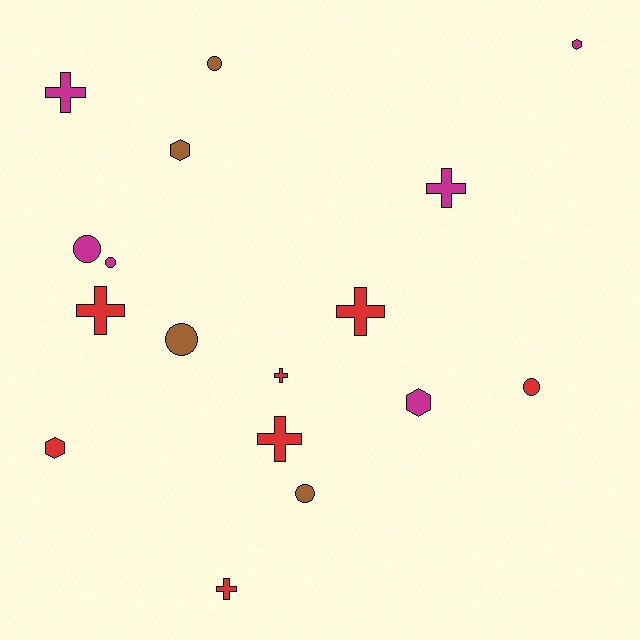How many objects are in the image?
There are 17 objects.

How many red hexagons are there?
There is 1 red hexagon.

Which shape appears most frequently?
Cross, with 7 objects.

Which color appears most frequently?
Red, with 7 objects.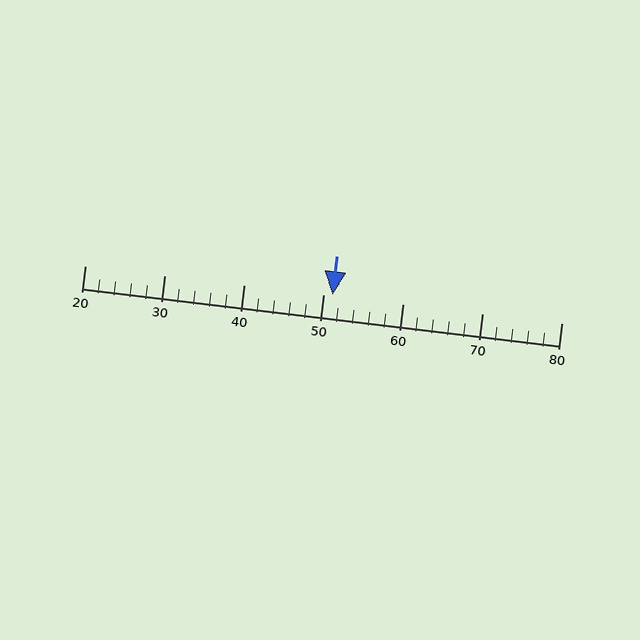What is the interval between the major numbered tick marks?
The major tick marks are spaced 10 units apart.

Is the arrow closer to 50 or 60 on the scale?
The arrow is closer to 50.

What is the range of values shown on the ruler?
The ruler shows values from 20 to 80.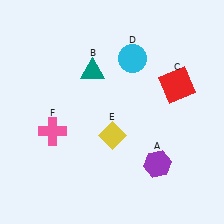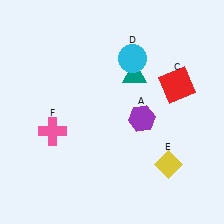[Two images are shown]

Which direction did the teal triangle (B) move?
The teal triangle (B) moved right.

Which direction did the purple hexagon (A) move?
The purple hexagon (A) moved up.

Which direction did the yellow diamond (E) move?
The yellow diamond (E) moved right.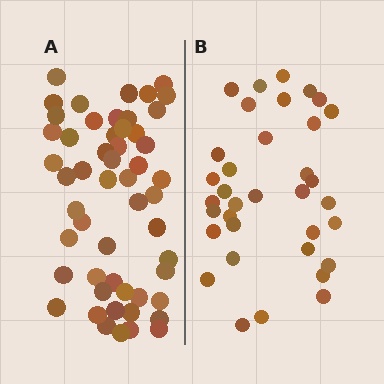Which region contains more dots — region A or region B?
Region A (the left region) has more dots.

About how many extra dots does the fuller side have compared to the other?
Region A has approximately 20 more dots than region B.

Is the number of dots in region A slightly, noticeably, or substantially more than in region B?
Region A has substantially more. The ratio is roughly 1.5 to 1.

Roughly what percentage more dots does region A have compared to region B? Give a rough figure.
About 50% more.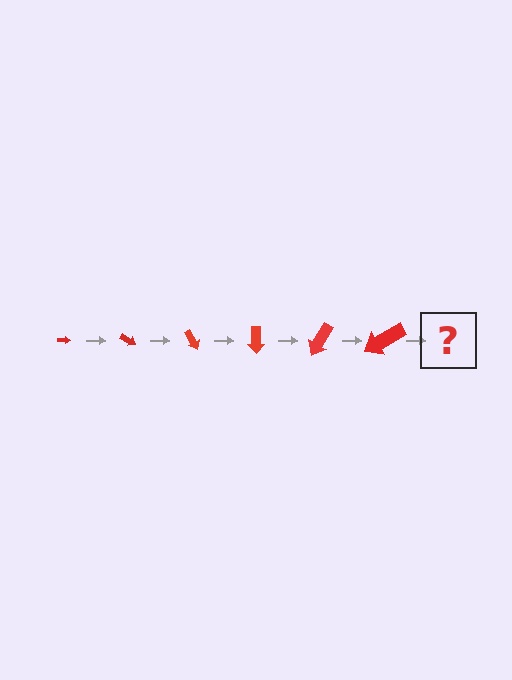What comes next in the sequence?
The next element should be an arrow, larger than the previous one and rotated 180 degrees from the start.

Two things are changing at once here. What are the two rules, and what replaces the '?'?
The two rules are that the arrow grows larger each step and it rotates 30 degrees each step. The '?' should be an arrow, larger than the previous one and rotated 180 degrees from the start.